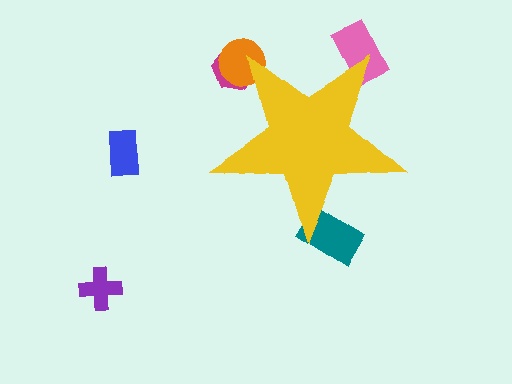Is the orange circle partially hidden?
Yes, the orange circle is partially hidden behind the yellow star.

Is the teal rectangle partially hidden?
Yes, the teal rectangle is partially hidden behind the yellow star.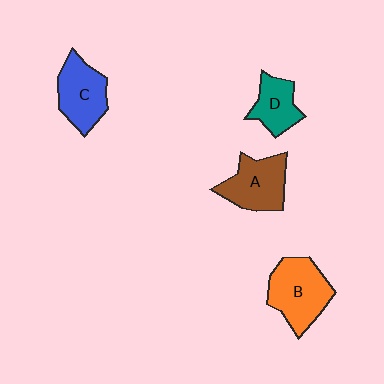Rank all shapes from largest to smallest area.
From largest to smallest: B (orange), A (brown), C (blue), D (teal).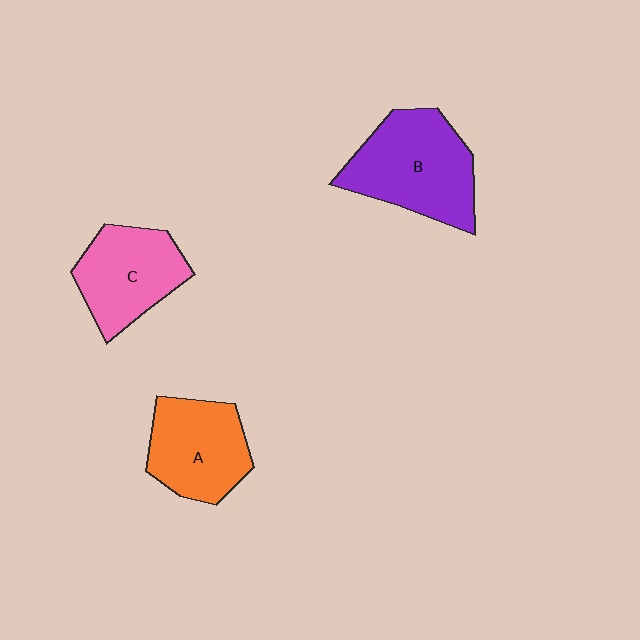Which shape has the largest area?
Shape B (purple).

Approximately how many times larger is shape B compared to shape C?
Approximately 1.3 times.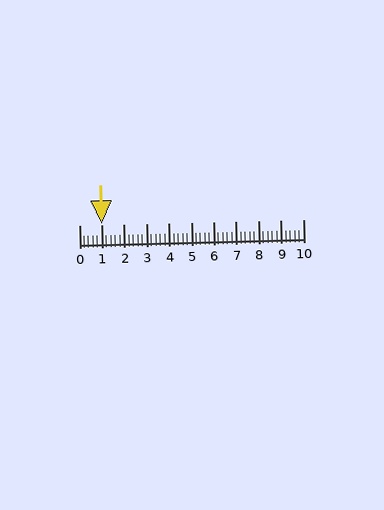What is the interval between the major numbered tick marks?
The major tick marks are spaced 1 units apart.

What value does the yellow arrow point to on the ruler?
The yellow arrow points to approximately 1.0.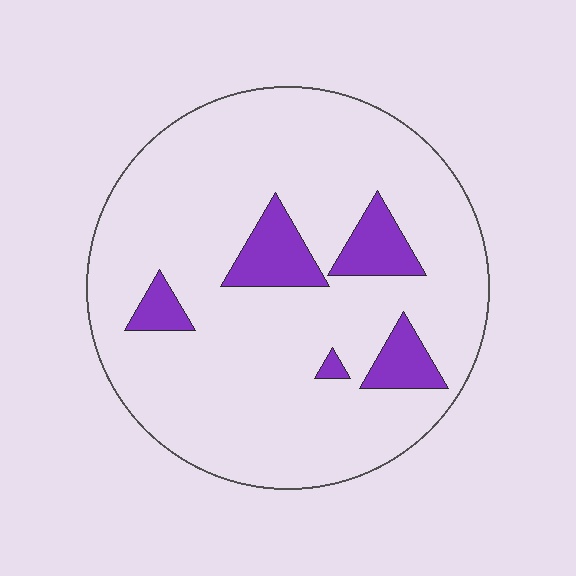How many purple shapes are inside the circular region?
5.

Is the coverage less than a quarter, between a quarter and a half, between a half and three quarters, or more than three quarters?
Less than a quarter.